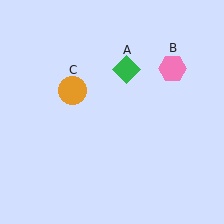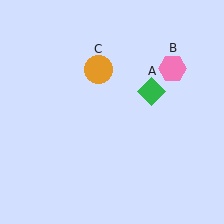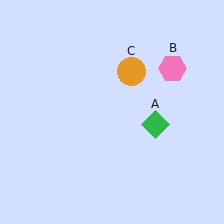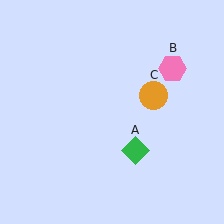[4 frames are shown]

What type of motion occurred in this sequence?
The green diamond (object A), orange circle (object C) rotated clockwise around the center of the scene.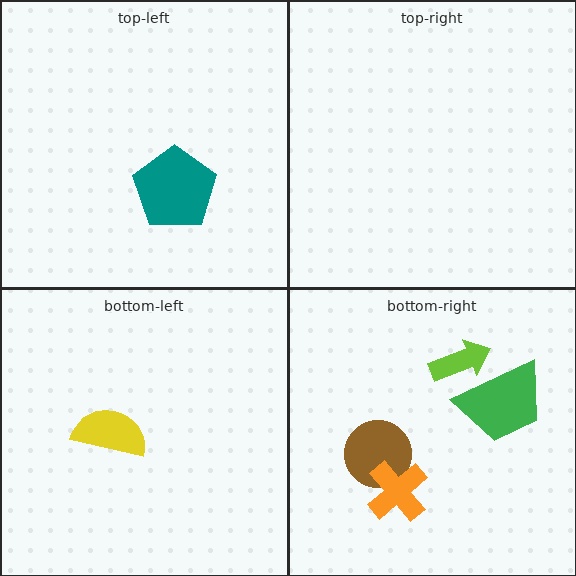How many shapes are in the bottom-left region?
1.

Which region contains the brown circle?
The bottom-right region.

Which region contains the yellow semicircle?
The bottom-left region.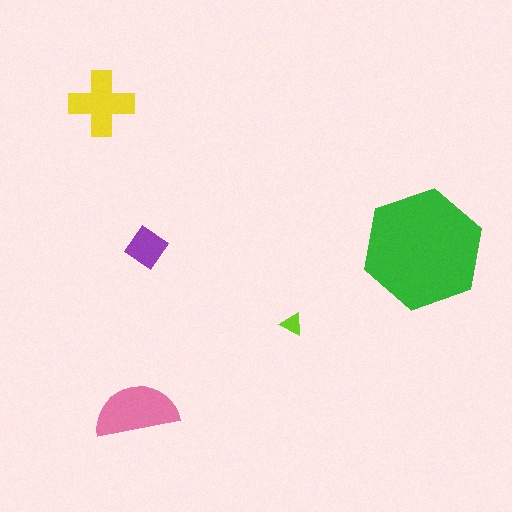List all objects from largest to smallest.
The green hexagon, the pink semicircle, the yellow cross, the purple diamond, the lime triangle.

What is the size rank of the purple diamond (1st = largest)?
4th.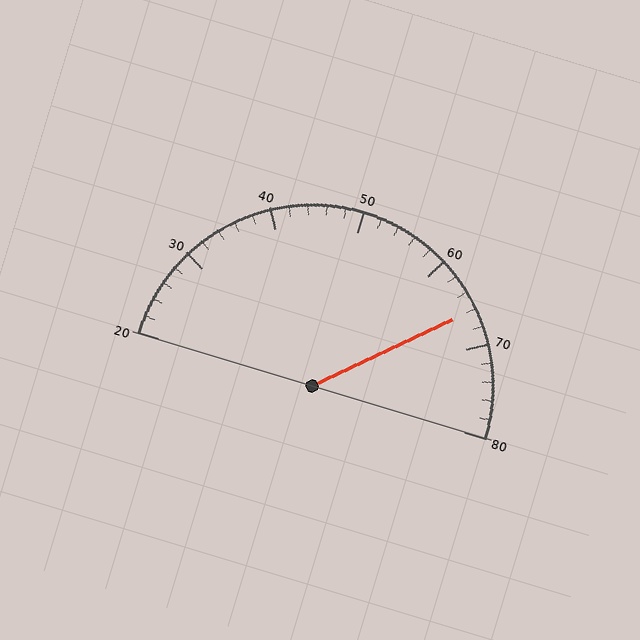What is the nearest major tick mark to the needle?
The nearest major tick mark is 70.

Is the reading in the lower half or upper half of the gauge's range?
The reading is in the upper half of the range (20 to 80).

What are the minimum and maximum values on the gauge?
The gauge ranges from 20 to 80.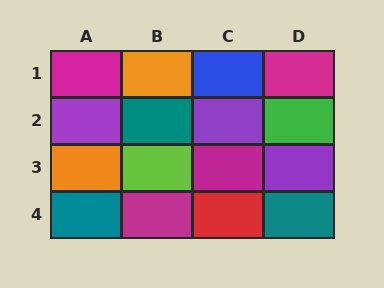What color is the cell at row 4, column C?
Red.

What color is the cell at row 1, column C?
Blue.